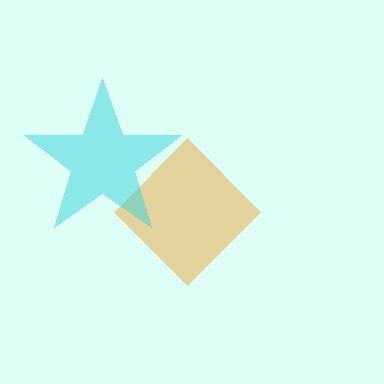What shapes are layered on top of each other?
The layered shapes are: an orange diamond, a cyan star.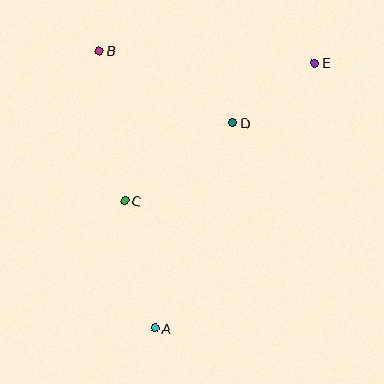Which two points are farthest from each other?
Points A and E are farthest from each other.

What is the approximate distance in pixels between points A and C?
The distance between A and C is approximately 131 pixels.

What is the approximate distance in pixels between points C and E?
The distance between C and E is approximately 235 pixels.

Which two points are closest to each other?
Points D and E are closest to each other.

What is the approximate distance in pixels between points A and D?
The distance between A and D is approximately 220 pixels.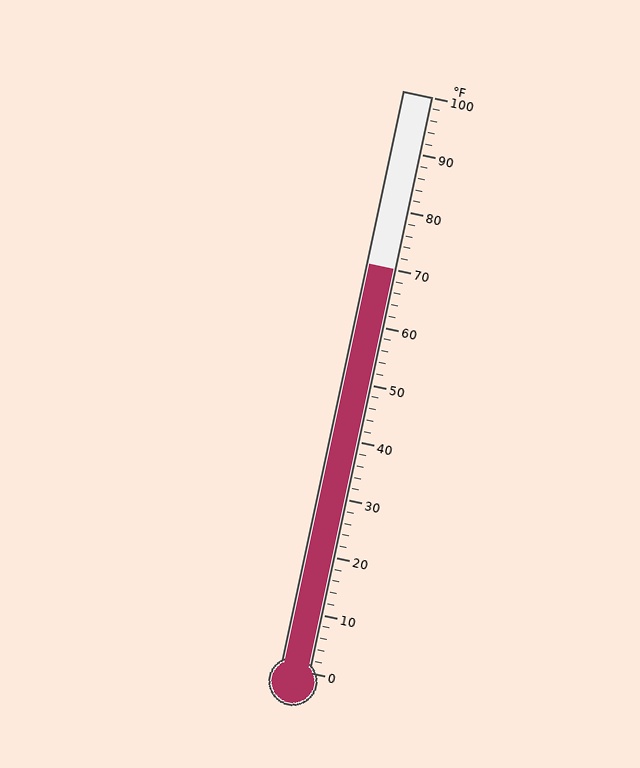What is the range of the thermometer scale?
The thermometer scale ranges from 0°F to 100°F.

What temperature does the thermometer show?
The thermometer shows approximately 70°F.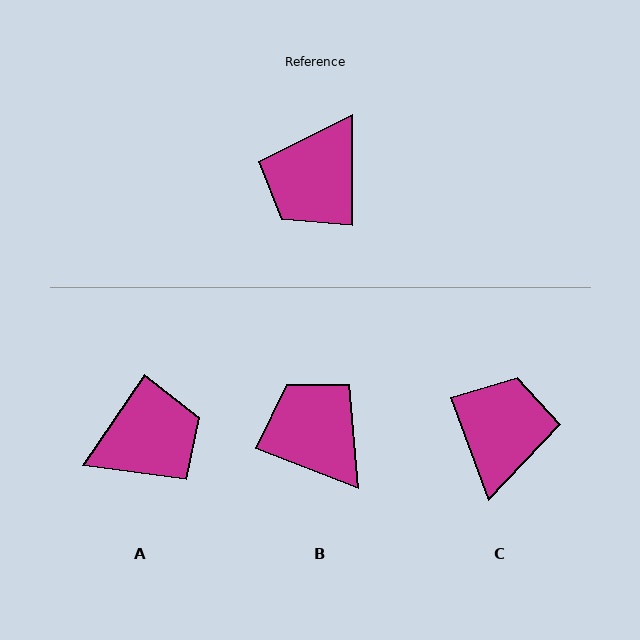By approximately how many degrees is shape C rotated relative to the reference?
Approximately 160 degrees clockwise.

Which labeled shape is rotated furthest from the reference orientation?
C, about 160 degrees away.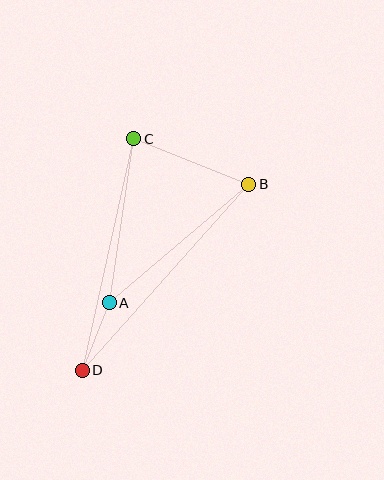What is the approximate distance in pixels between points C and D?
The distance between C and D is approximately 237 pixels.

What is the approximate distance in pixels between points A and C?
The distance between A and C is approximately 166 pixels.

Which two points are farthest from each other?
Points B and D are farthest from each other.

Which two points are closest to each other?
Points A and D are closest to each other.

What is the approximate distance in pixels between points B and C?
The distance between B and C is approximately 124 pixels.